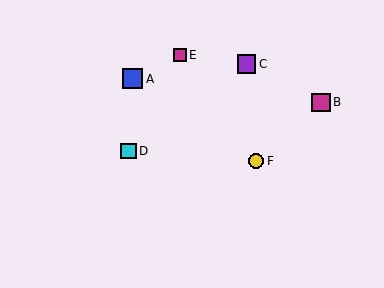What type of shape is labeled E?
Shape E is a magenta square.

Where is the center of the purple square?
The center of the purple square is at (247, 64).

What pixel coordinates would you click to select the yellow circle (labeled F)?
Click at (256, 161) to select the yellow circle F.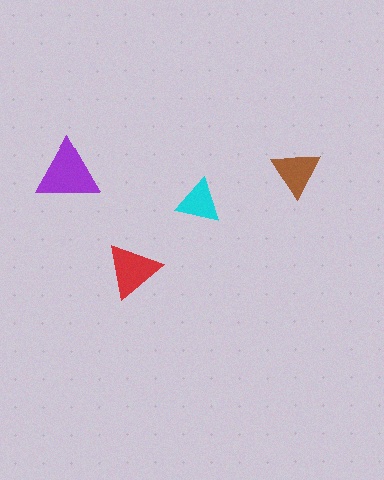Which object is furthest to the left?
The purple triangle is leftmost.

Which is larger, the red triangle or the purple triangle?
The purple one.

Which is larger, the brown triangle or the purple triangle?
The purple one.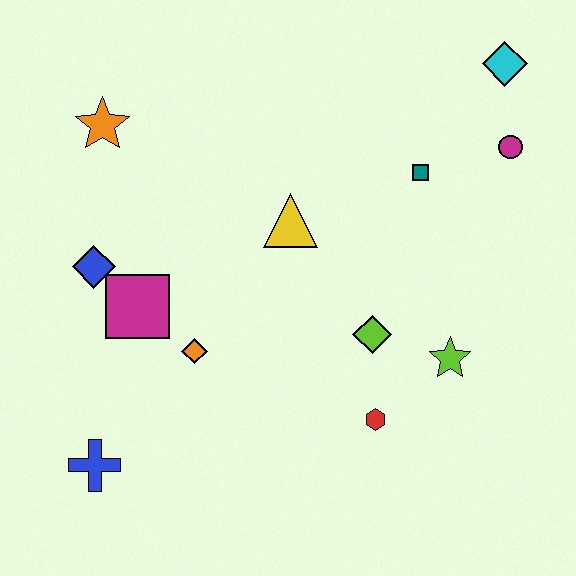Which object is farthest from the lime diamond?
The orange star is farthest from the lime diamond.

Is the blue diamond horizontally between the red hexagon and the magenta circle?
No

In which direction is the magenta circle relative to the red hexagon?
The magenta circle is above the red hexagon.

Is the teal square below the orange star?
Yes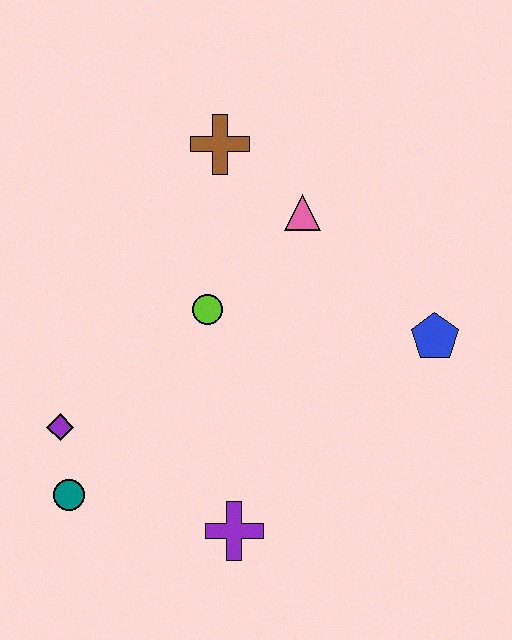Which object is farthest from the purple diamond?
The blue pentagon is farthest from the purple diamond.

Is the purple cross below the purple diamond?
Yes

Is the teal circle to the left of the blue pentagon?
Yes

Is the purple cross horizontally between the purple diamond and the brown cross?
No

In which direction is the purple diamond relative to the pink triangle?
The purple diamond is to the left of the pink triangle.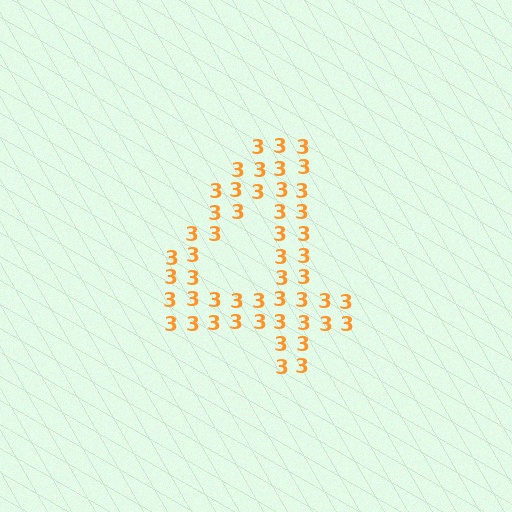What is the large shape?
The large shape is the digit 4.